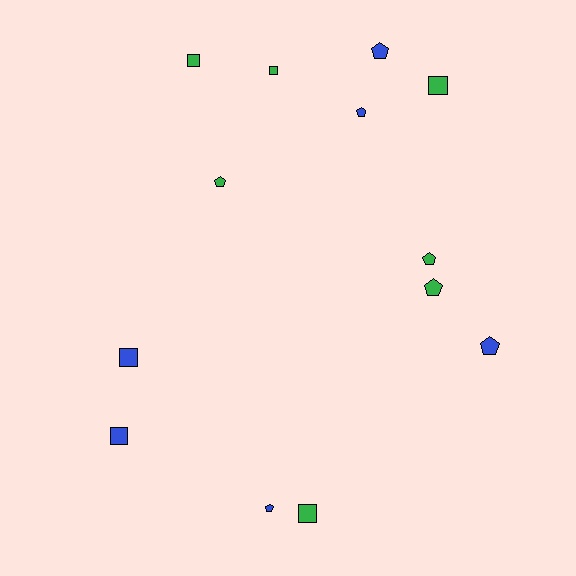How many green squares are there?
There are 4 green squares.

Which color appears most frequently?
Green, with 7 objects.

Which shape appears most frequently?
Pentagon, with 7 objects.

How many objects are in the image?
There are 13 objects.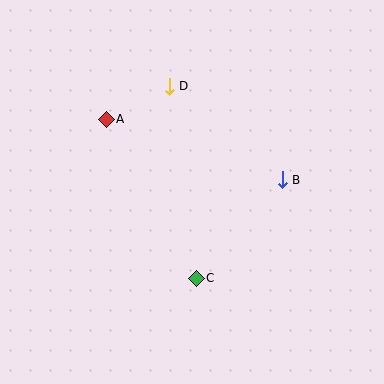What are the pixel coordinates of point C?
Point C is at (196, 278).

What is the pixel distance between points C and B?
The distance between C and B is 131 pixels.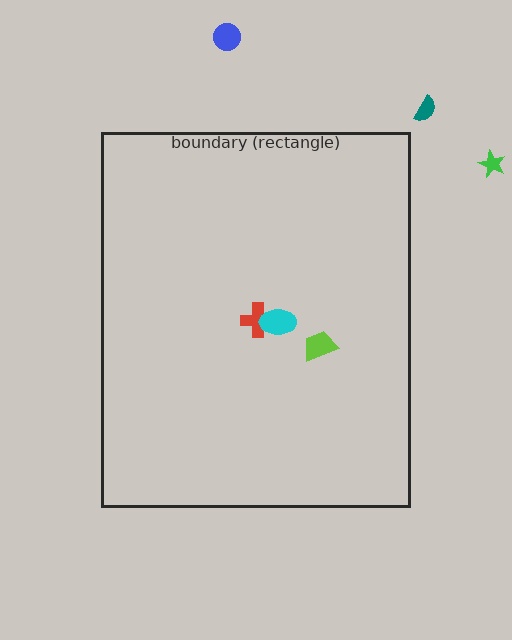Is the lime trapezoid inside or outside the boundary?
Inside.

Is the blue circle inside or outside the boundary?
Outside.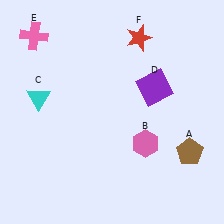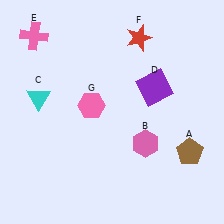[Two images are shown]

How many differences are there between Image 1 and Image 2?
There is 1 difference between the two images.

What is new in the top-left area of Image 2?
A pink hexagon (G) was added in the top-left area of Image 2.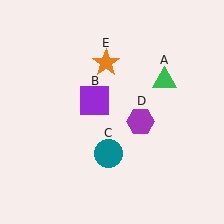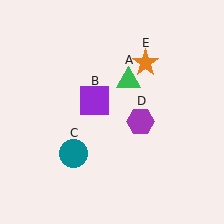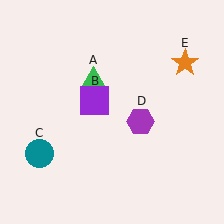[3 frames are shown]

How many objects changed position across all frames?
3 objects changed position: green triangle (object A), teal circle (object C), orange star (object E).